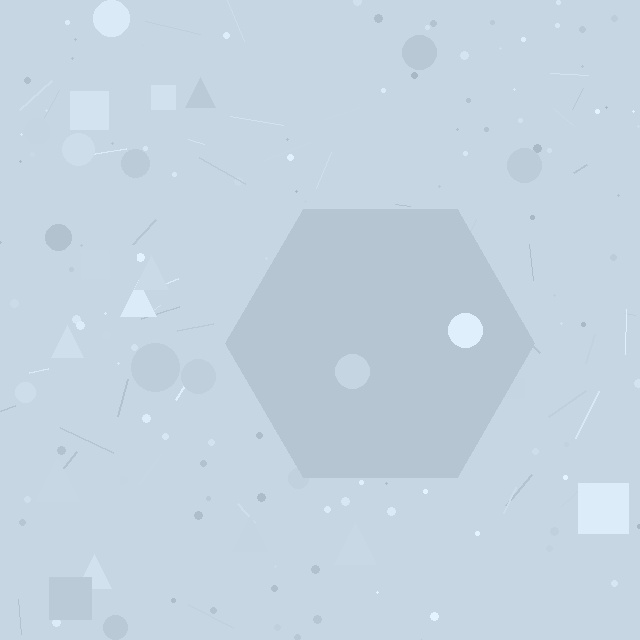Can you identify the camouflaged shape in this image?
The camouflaged shape is a hexagon.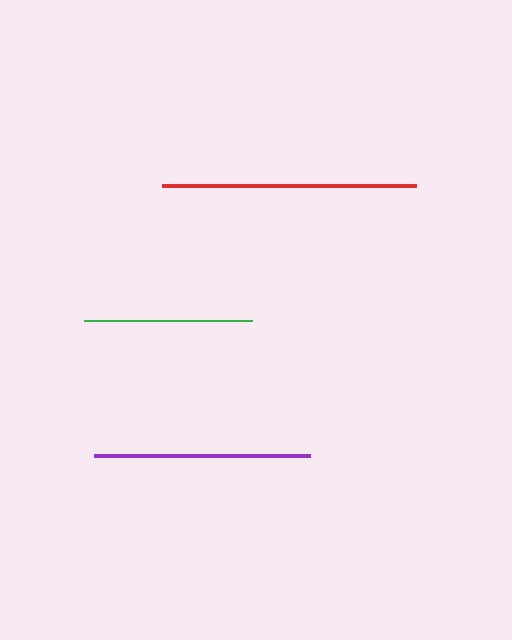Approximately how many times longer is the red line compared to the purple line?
The red line is approximately 1.2 times the length of the purple line.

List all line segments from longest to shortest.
From longest to shortest: red, purple, green.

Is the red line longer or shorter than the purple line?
The red line is longer than the purple line.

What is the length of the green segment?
The green segment is approximately 168 pixels long.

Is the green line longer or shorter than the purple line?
The purple line is longer than the green line.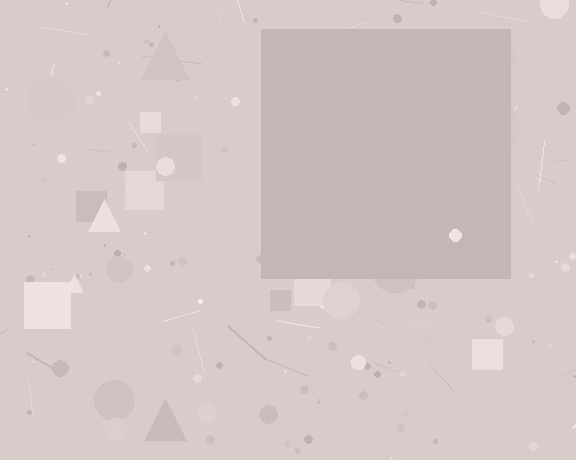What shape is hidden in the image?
A square is hidden in the image.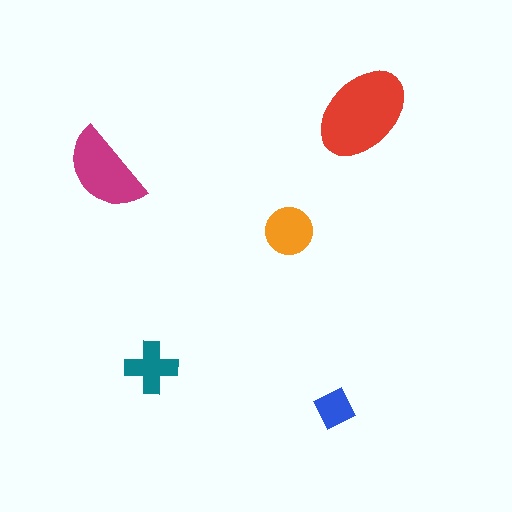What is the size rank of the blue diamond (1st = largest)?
5th.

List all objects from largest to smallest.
The red ellipse, the magenta semicircle, the orange circle, the teal cross, the blue diamond.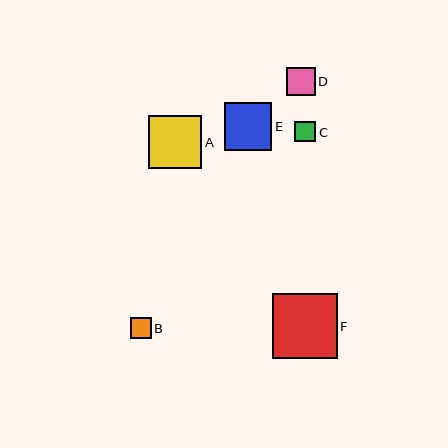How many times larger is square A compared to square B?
Square A is approximately 2.6 times the size of square B.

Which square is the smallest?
Square B is the smallest with a size of approximately 20 pixels.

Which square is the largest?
Square F is the largest with a size of approximately 65 pixels.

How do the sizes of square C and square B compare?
Square C and square B are approximately the same size.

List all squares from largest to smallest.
From largest to smallest: F, A, E, D, C, B.